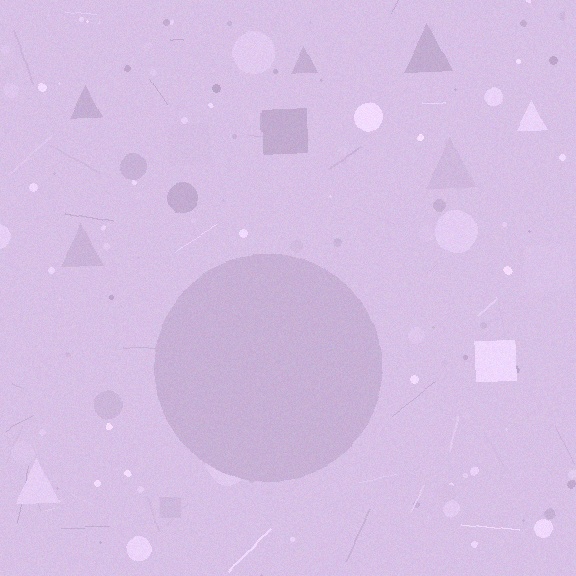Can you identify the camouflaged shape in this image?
The camouflaged shape is a circle.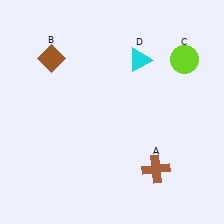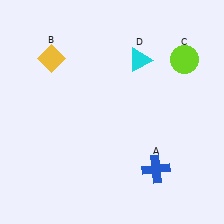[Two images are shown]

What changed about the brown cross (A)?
In Image 1, A is brown. In Image 2, it changed to blue.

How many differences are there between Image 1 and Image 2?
There are 2 differences between the two images.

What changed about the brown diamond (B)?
In Image 1, B is brown. In Image 2, it changed to yellow.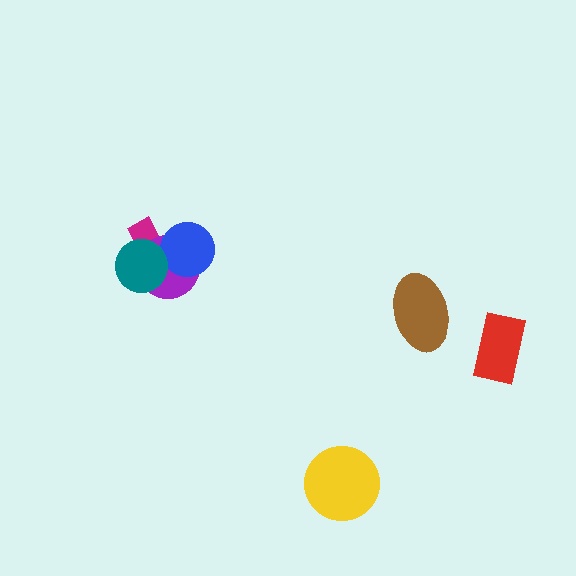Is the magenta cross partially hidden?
Yes, it is partially covered by another shape.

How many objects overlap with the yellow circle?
0 objects overlap with the yellow circle.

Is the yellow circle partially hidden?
No, no other shape covers it.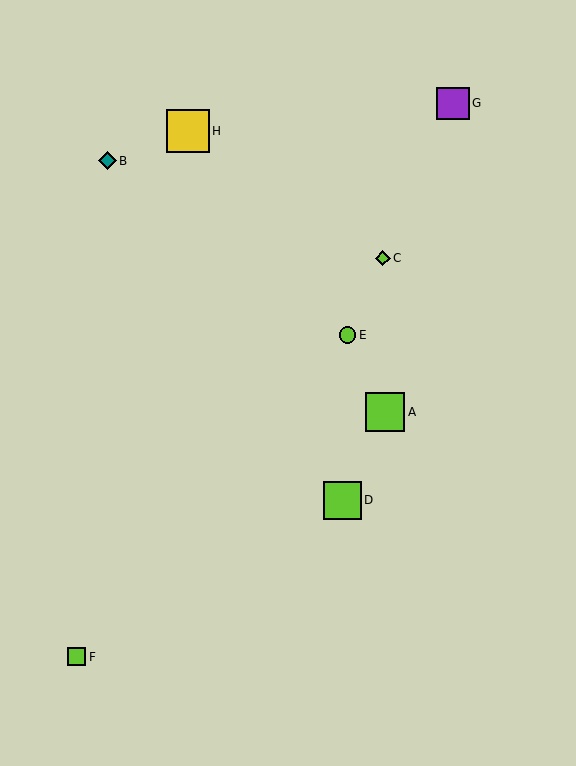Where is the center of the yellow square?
The center of the yellow square is at (188, 131).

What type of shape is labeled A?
Shape A is a lime square.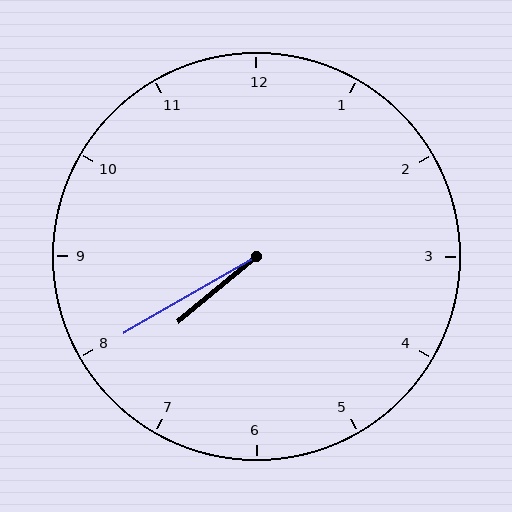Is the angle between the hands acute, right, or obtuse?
It is acute.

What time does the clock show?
7:40.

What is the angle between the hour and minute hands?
Approximately 10 degrees.